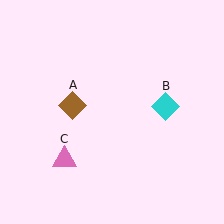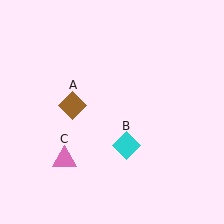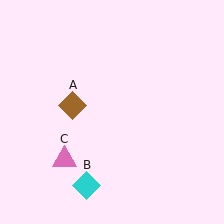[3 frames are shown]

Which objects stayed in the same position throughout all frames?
Brown diamond (object A) and pink triangle (object C) remained stationary.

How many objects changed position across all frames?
1 object changed position: cyan diamond (object B).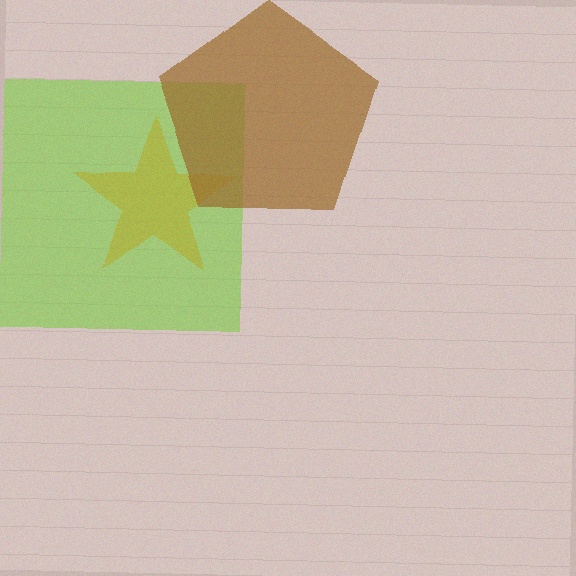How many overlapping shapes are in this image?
There are 3 overlapping shapes in the image.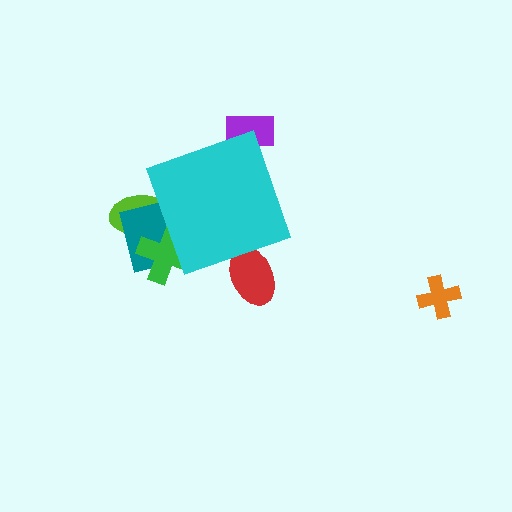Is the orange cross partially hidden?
No, the orange cross is fully visible.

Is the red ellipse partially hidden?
Yes, the red ellipse is partially hidden behind the cyan diamond.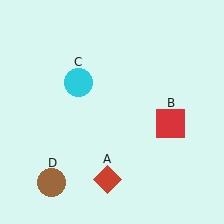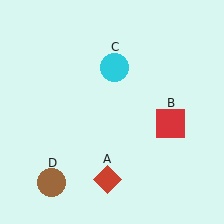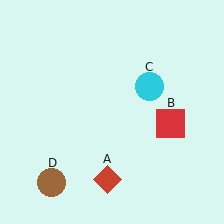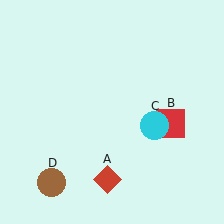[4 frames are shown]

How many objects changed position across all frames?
1 object changed position: cyan circle (object C).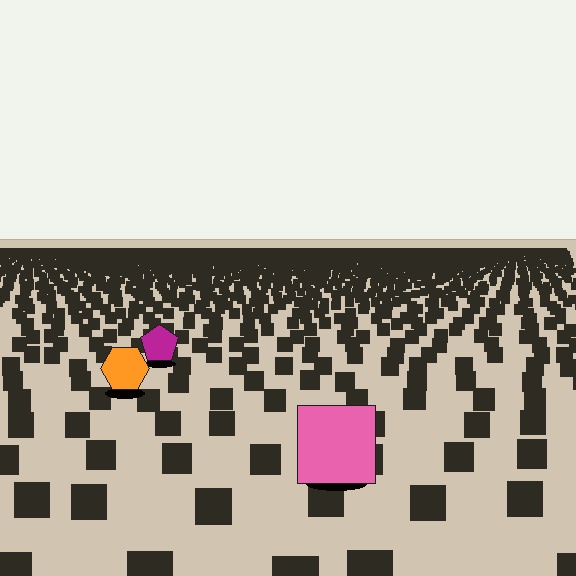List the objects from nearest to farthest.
From nearest to farthest: the pink square, the orange hexagon, the magenta pentagon.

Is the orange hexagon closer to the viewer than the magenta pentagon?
Yes. The orange hexagon is closer — you can tell from the texture gradient: the ground texture is coarser near it.